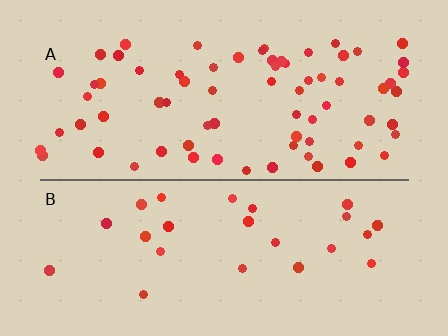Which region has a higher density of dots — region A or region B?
A (the top).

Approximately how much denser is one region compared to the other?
Approximately 2.7× — region A over region B.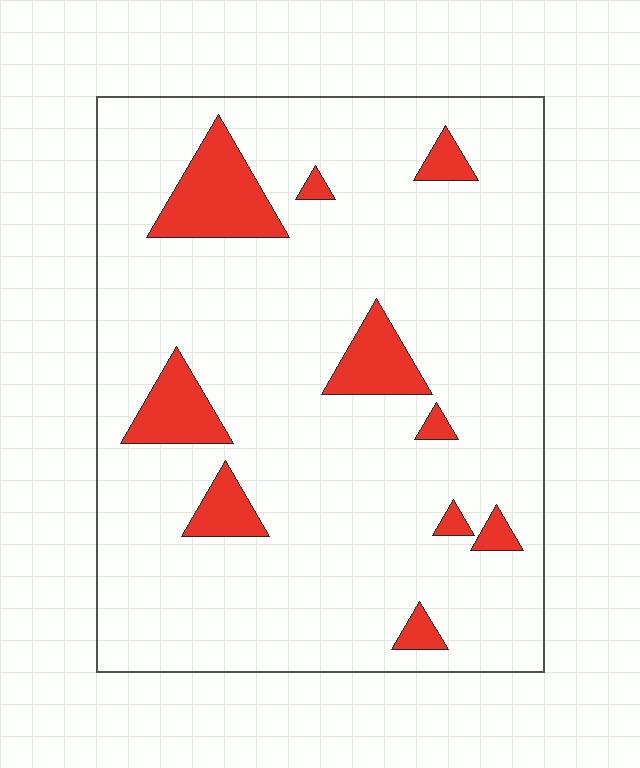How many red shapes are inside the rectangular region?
10.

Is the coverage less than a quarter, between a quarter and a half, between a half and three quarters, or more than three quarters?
Less than a quarter.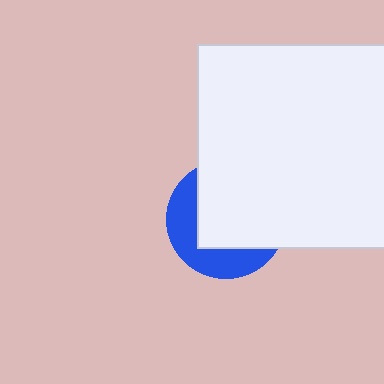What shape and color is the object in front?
The object in front is a white rectangle.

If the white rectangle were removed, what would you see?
You would see the complete blue circle.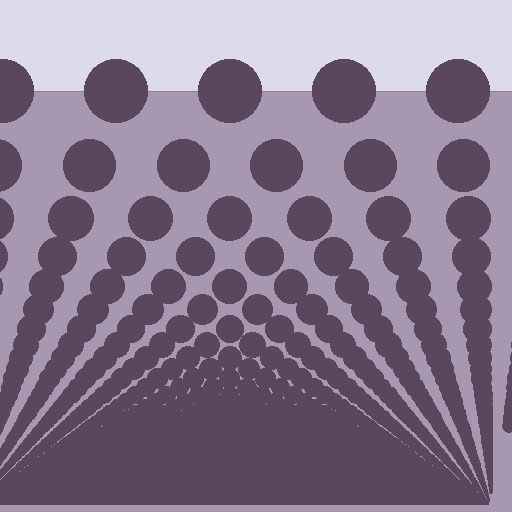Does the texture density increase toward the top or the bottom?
Density increases toward the bottom.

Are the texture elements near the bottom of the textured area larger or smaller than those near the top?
Smaller. The gradient is inverted — elements near the bottom are smaller and denser.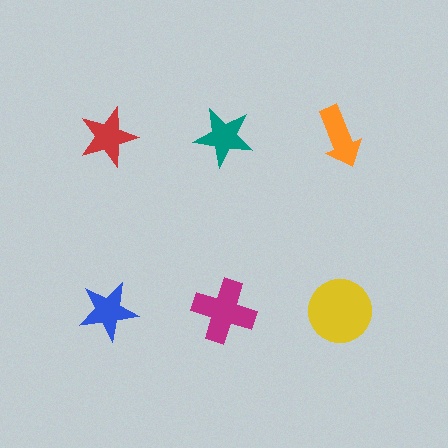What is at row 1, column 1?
A red star.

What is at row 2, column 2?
A magenta cross.